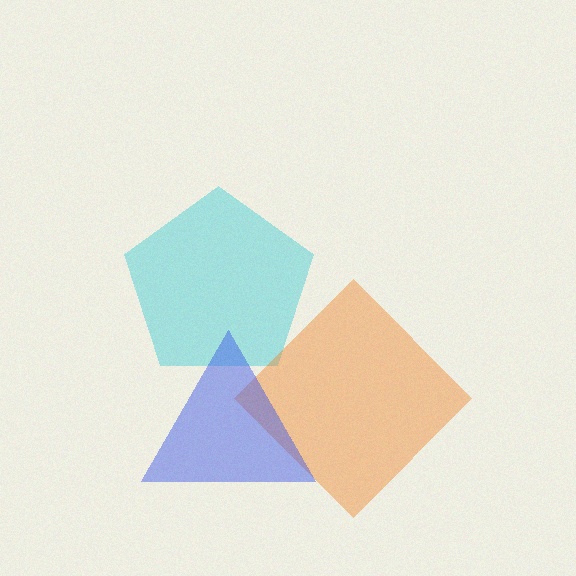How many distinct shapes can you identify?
There are 3 distinct shapes: a cyan pentagon, an orange diamond, a blue triangle.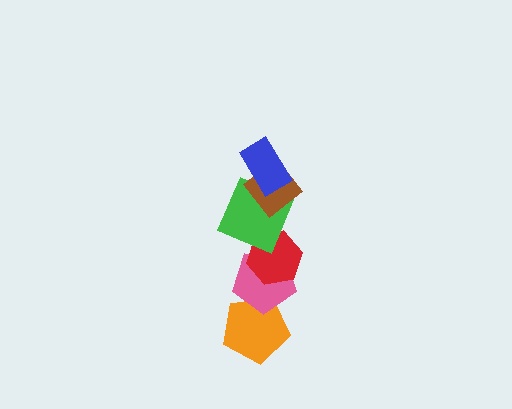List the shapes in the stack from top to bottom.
From top to bottom: the blue rectangle, the brown diamond, the green square, the red hexagon, the pink pentagon, the orange pentagon.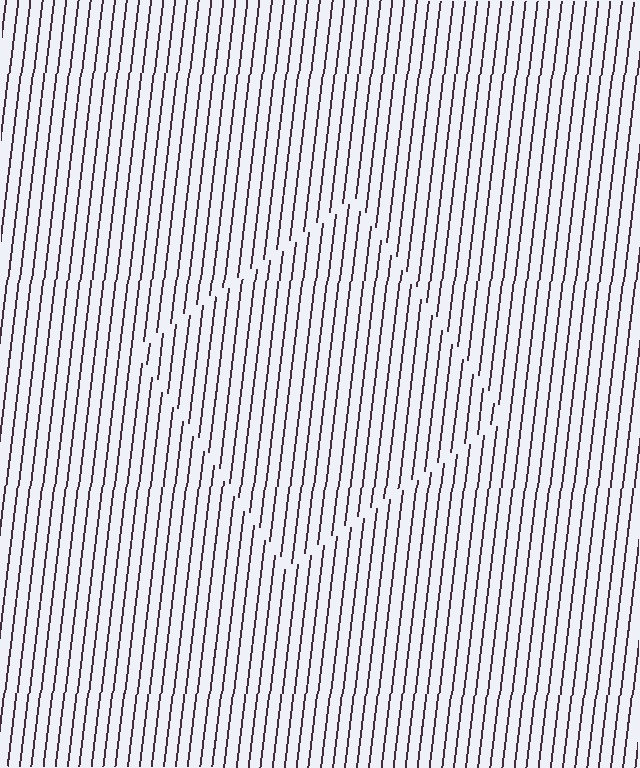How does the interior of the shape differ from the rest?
The interior of the shape contains the same grating, shifted by half a period — the contour is defined by the phase discontinuity where line-ends from the inner and outer gratings abut.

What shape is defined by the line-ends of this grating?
An illusory square. The interior of the shape contains the same grating, shifted by half a period — the contour is defined by the phase discontinuity where line-ends from the inner and outer gratings abut.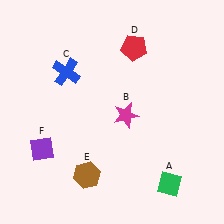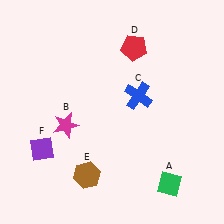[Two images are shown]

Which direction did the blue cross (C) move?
The blue cross (C) moved right.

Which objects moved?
The objects that moved are: the magenta star (B), the blue cross (C).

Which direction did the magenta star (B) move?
The magenta star (B) moved left.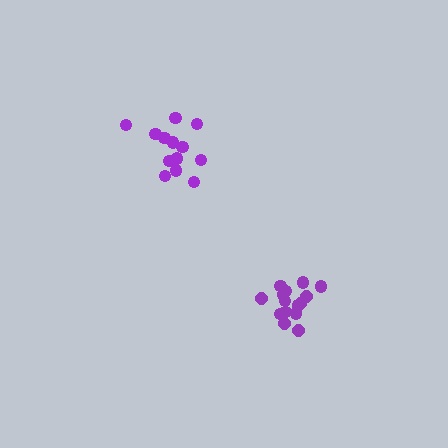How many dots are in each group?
Group 1: 16 dots, Group 2: 13 dots (29 total).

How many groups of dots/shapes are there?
There are 2 groups.